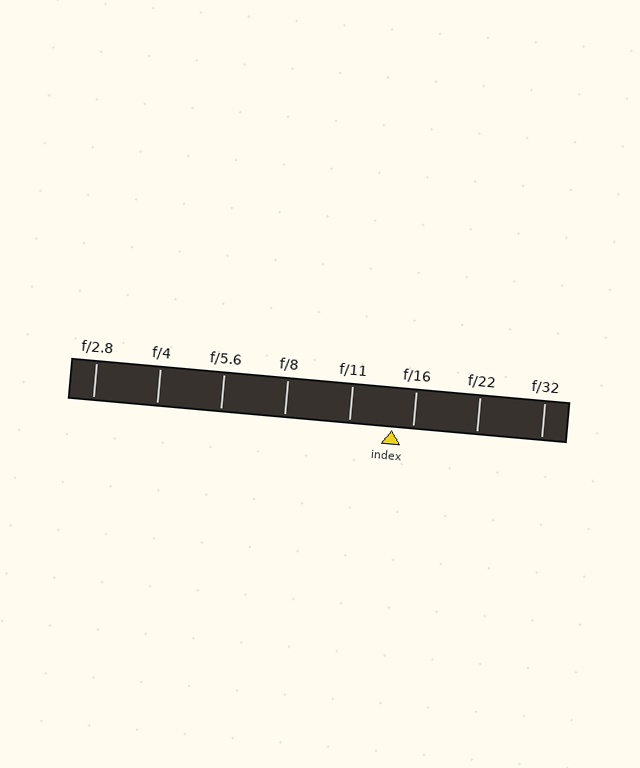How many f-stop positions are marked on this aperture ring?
There are 8 f-stop positions marked.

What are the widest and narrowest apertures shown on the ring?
The widest aperture shown is f/2.8 and the narrowest is f/32.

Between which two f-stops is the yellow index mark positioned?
The index mark is between f/11 and f/16.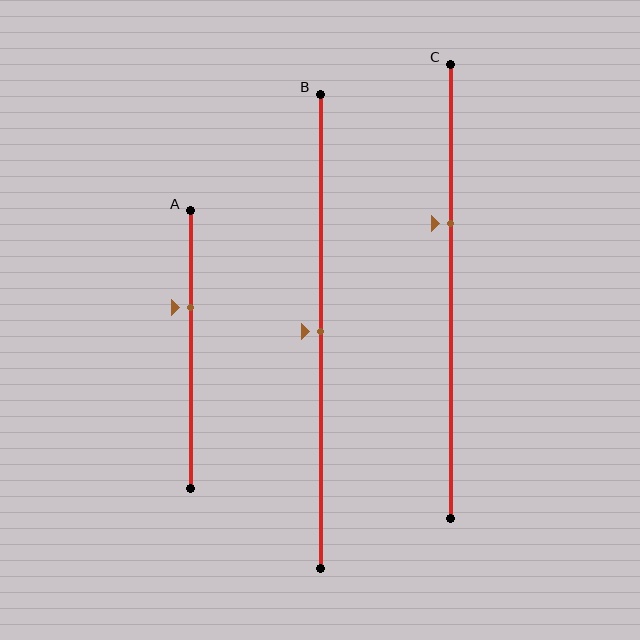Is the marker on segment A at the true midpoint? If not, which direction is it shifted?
No, the marker on segment A is shifted upward by about 15% of the segment length.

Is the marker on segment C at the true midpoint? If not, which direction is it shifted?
No, the marker on segment C is shifted upward by about 15% of the segment length.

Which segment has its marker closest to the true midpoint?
Segment B has its marker closest to the true midpoint.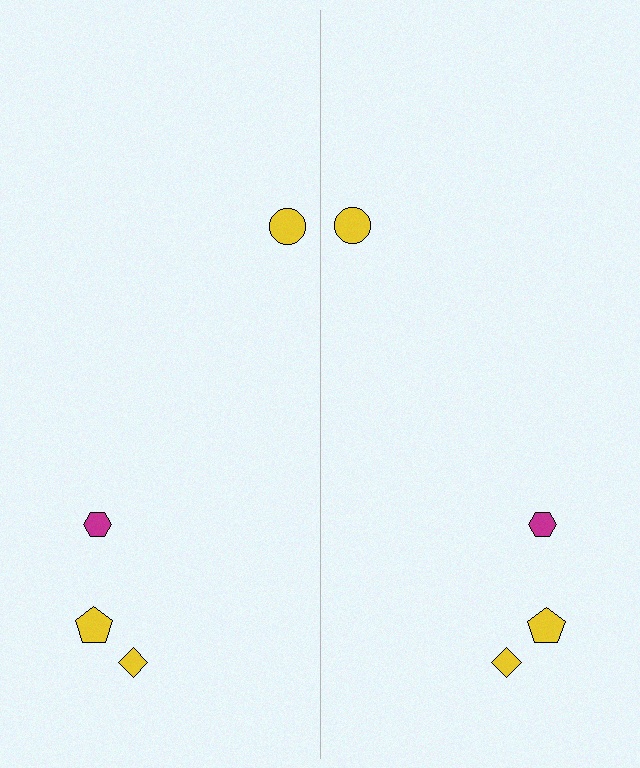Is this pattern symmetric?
Yes, this pattern has bilateral (reflection) symmetry.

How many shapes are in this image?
There are 8 shapes in this image.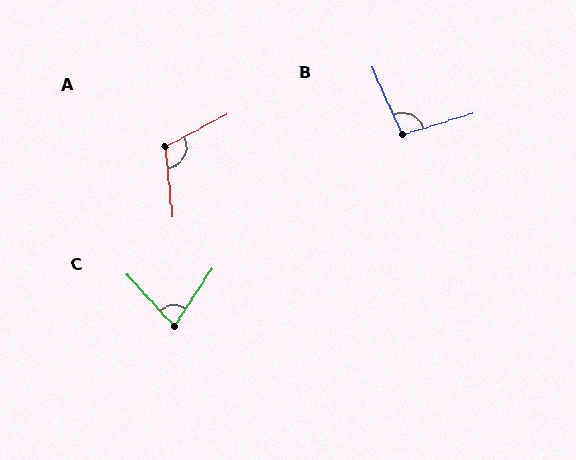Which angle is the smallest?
C, at approximately 75 degrees.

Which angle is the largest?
A, at approximately 112 degrees.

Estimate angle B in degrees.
Approximately 97 degrees.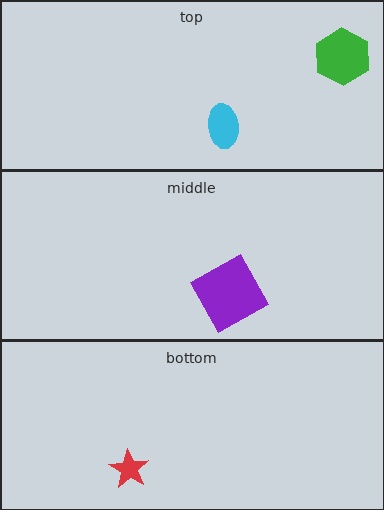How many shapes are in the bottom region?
1.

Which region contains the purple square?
The middle region.